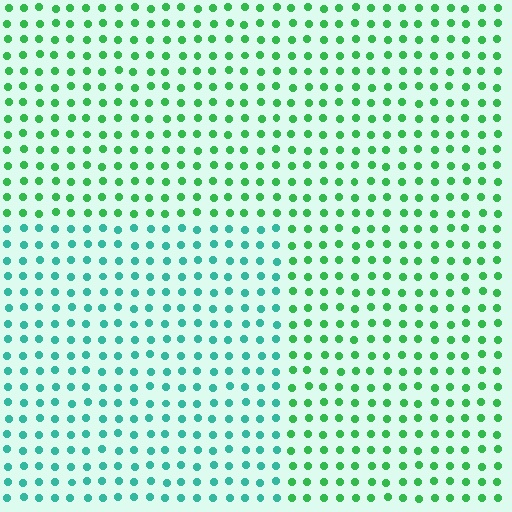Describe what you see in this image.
The image is filled with small green elements in a uniform arrangement. A rectangle-shaped region is visible where the elements are tinted to a slightly different hue, forming a subtle color boundary.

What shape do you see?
I see a rectangle.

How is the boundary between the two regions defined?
The boundary is defined purely by a slight shift in hue (about 37 degrees). Spacing, size, and orientation are identical on both sides.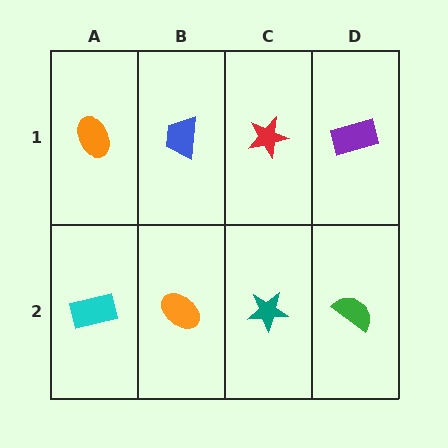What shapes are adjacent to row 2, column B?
A blue trapezoid (row 1, column B), a cyan rectangle (row 2, column A), a teal star (row 2, column C).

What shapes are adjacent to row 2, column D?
A purple rectangle (row 1, column D), a teal star (row 2, column C).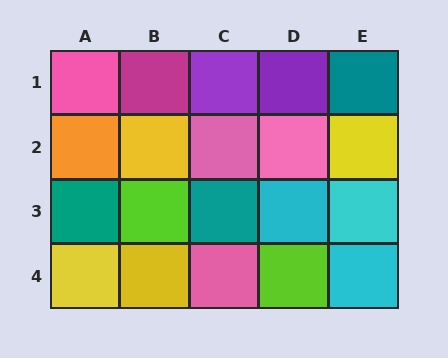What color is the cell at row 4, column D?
Lime.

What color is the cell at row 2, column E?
Yellow.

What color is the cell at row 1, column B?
Magenta.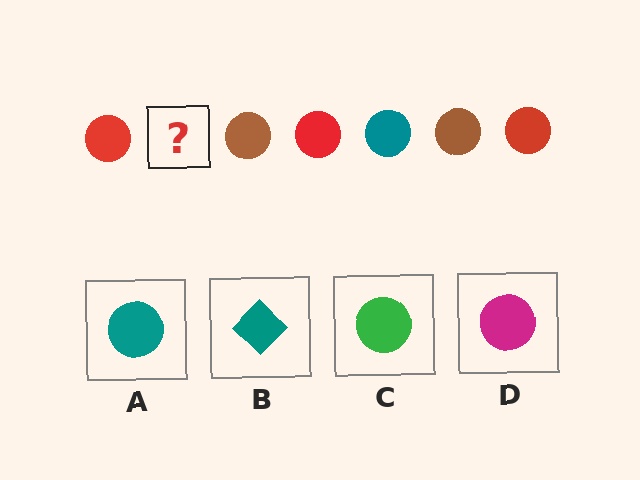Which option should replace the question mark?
Option A.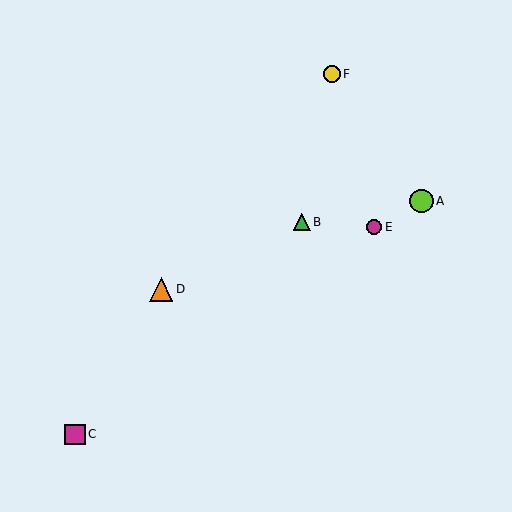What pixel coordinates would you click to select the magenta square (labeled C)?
Click at (75, 434) to select the magenta square C.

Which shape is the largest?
The orange triangle (labeled D) is the largest.